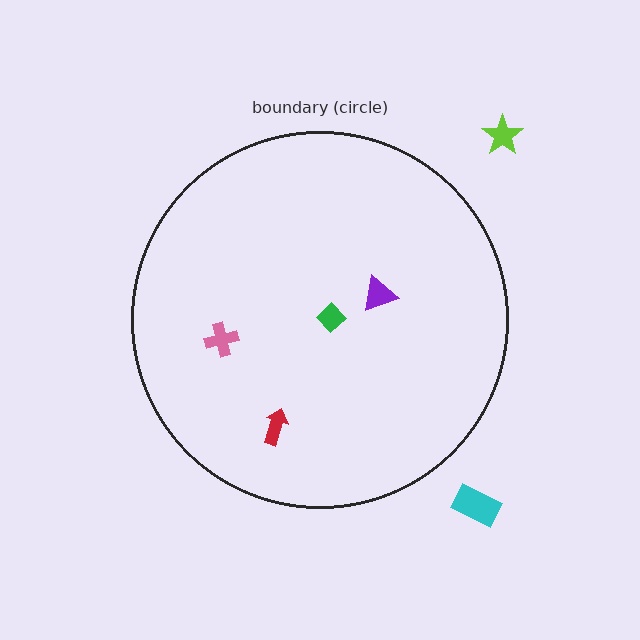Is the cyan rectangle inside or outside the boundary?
Outside.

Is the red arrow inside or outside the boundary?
Inside.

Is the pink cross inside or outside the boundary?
Inside.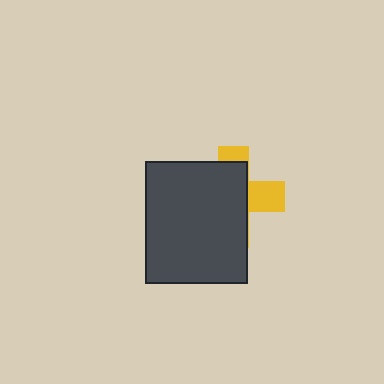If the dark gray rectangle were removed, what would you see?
You would see the complete yellow cross.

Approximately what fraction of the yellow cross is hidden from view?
Roughly 67% of the yellow cross is hidden behind the dark gray rectangle.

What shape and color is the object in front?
The object in front is a dark gray rectangle.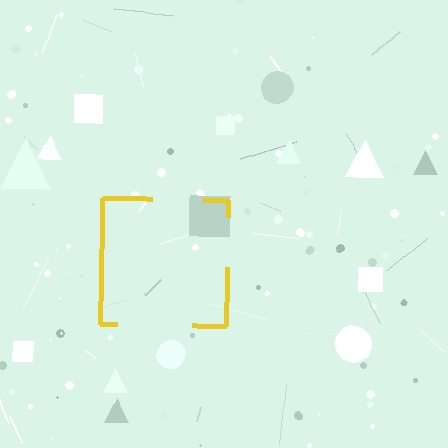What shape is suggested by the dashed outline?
The dashed outline suggests a square.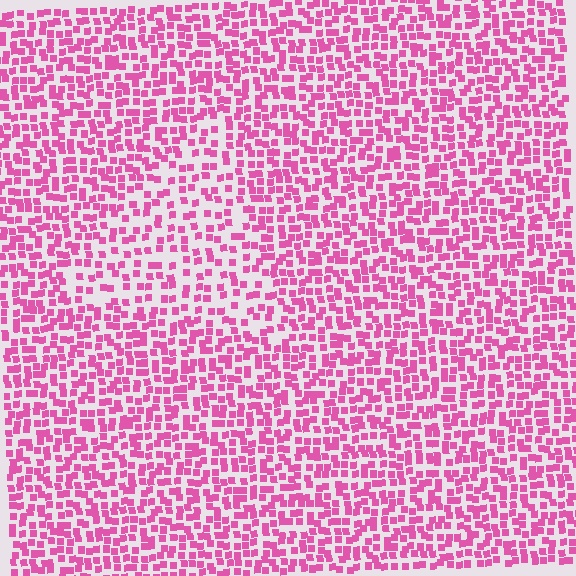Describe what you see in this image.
The image contains small pink elements arranged at two different densities. A triangle-shaped region is visible where the elements are less densely packed than the surrounding area.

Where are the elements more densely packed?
The elements are more densely packed outside the triangle boundary.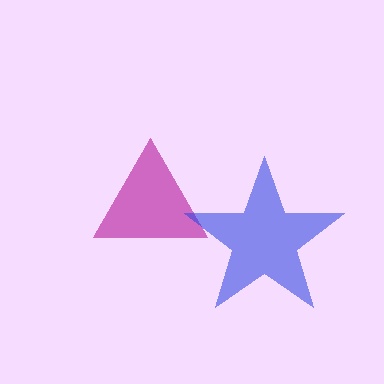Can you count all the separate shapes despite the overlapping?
Yes, there are 2 separate shapes.